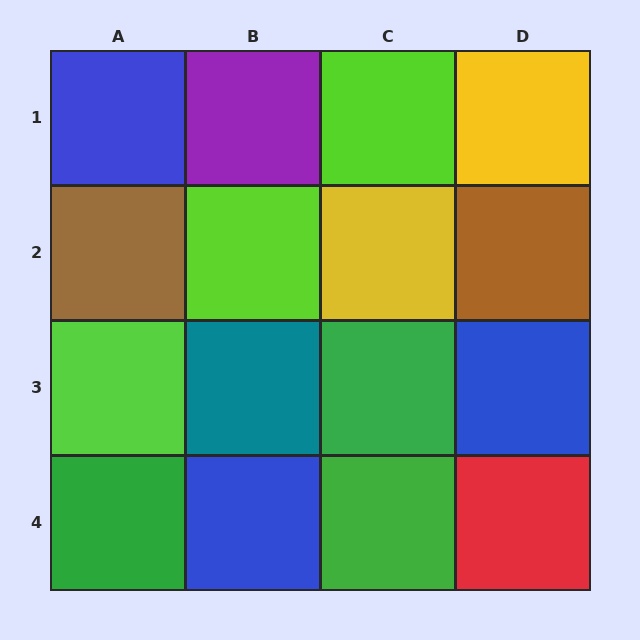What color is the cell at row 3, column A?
Lime.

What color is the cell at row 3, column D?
Blue.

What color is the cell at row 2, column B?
Lime.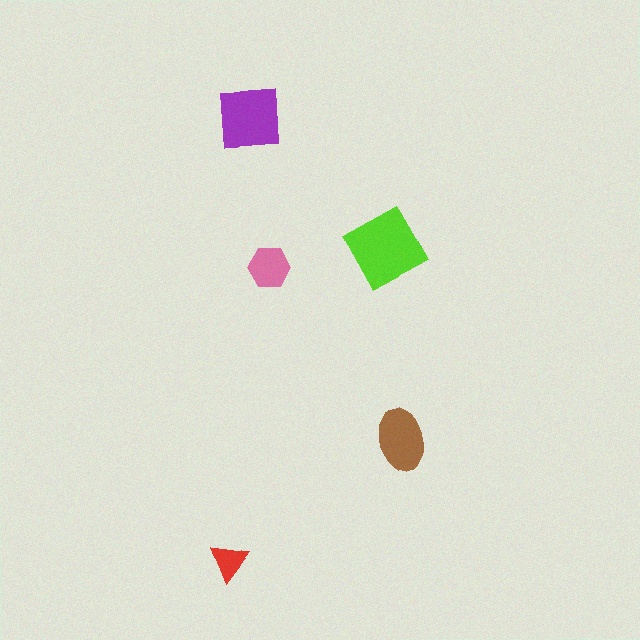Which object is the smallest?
The red triangle.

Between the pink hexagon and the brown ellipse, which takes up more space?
The brown ellipse.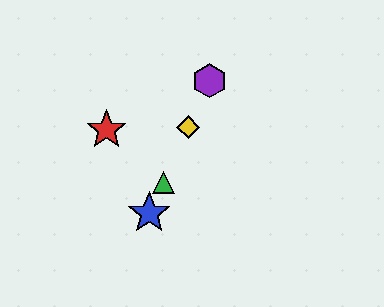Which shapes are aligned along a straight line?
The blue star, the green triangle, the yellow diamond, the purple hexagon are aligned along a straight line.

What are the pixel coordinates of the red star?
The red star is at (106, 130).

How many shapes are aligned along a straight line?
4 shapes (the blue star, the green triangle, the yellow diamond, the purple hexagon) are aligned along a straight line.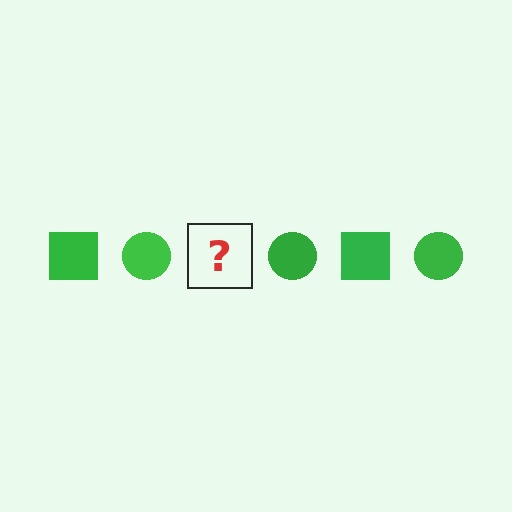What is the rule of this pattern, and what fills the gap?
The rule is that the pattern cycles through square, circle shapes in green. The gap should be filled with a green square.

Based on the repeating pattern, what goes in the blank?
The blank should be a green square.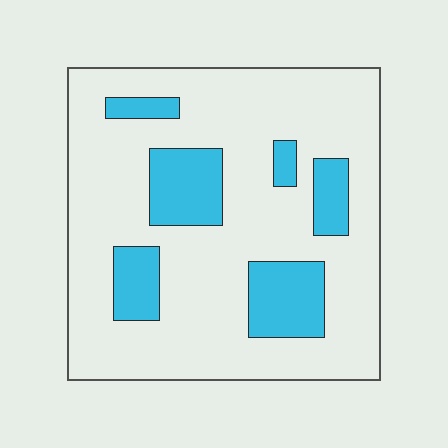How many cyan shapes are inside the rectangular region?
6.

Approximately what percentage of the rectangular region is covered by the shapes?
Approximately 20%.